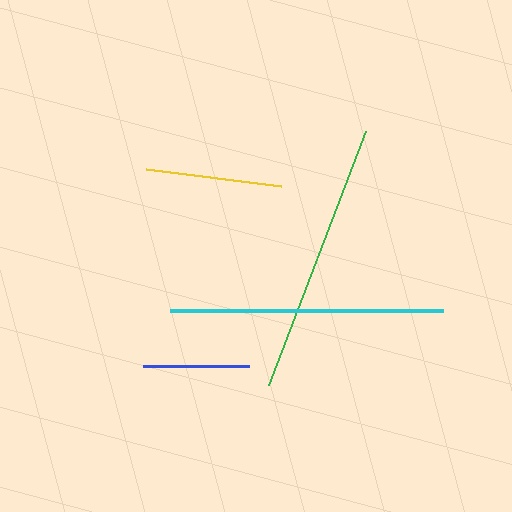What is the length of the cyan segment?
The cyan segment is approximately 274 pixels long.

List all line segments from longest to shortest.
From longest to shortest: cyan, green, yellow, blue.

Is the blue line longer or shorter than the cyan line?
The cyan line is longer than the blue line.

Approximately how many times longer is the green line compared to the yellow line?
The green line is approximately 2.0 times the length of the yellow line.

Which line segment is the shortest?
The blue line is the shortest at approximately 106 pixels.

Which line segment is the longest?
The cyan line is the longest at approximately 274 pixels.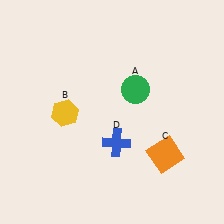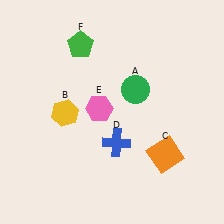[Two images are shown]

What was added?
A pink hexagon (E), a green pentagon (F) were added in Image 2.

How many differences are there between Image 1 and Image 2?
There are 2 differences between the two images.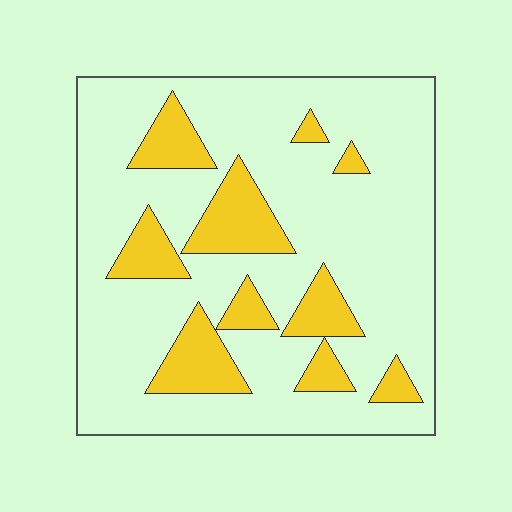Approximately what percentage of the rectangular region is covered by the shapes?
Approximately 20%.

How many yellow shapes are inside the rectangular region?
10.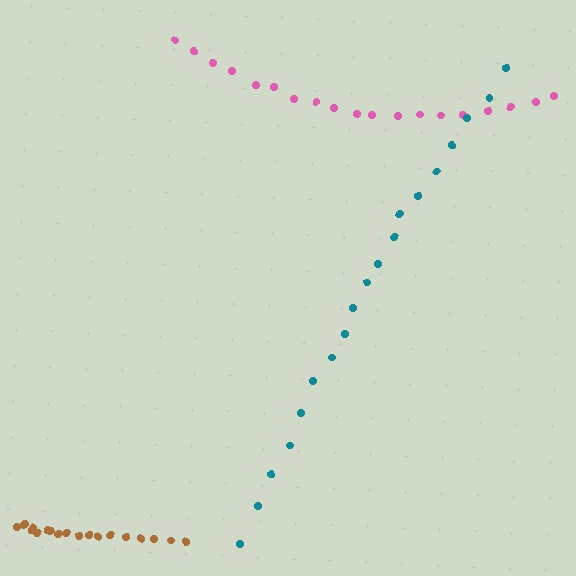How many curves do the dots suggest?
There are 3 distinct paths.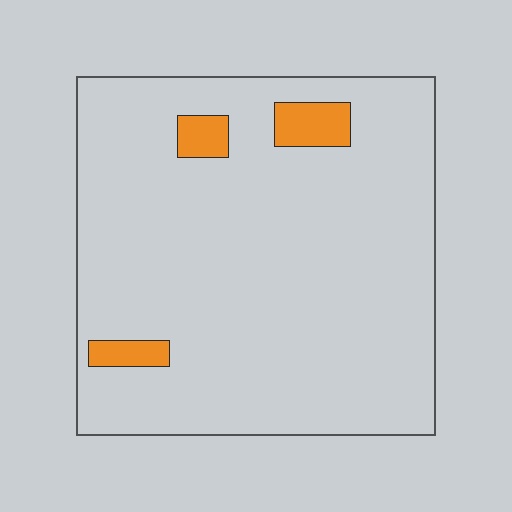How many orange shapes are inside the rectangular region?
3.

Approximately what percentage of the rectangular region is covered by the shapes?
Approximately 5%.